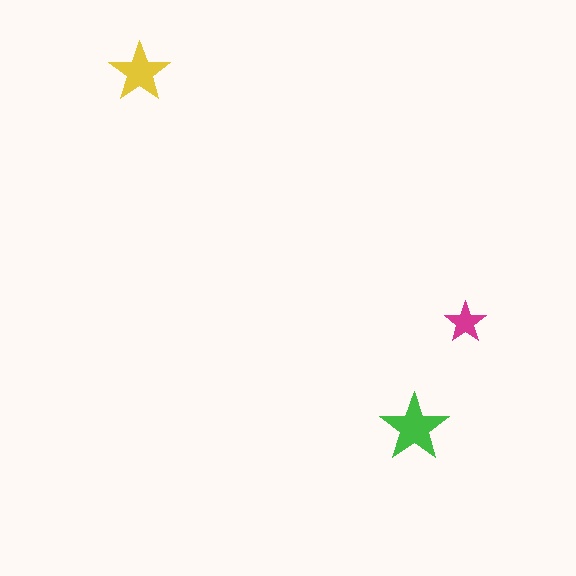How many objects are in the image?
There are 3 objects in the image.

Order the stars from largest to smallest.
the green one, the yellow one, the magenta one.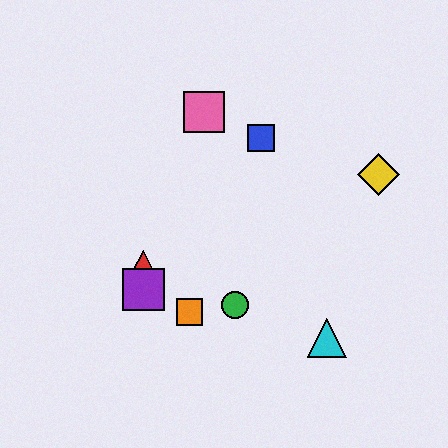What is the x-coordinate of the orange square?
The orange square is at x≈189.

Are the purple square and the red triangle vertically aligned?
Yes, both are at x≈143.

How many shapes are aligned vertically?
2 shapes (the red triangle, the purple square) are aligned vertically.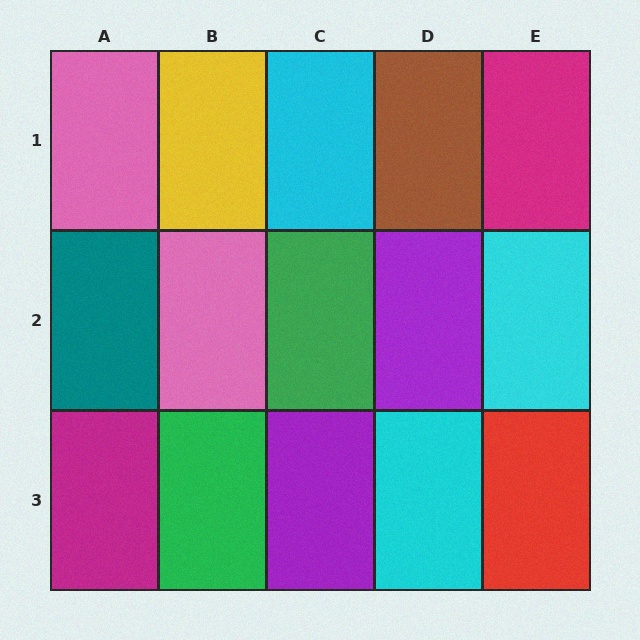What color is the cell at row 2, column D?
Purple.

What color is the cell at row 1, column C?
Cyan.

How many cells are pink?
2 cells are pink.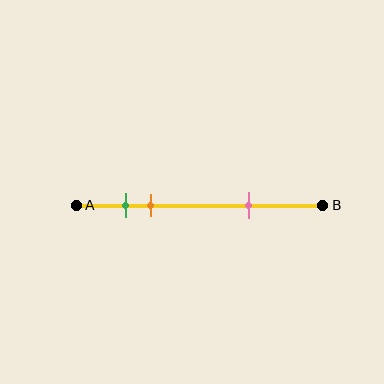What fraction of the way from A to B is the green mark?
The green mark is approximately 20% (0.2) of the way from A to B.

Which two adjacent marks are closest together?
The green and orange marks are the closest adjacent pair.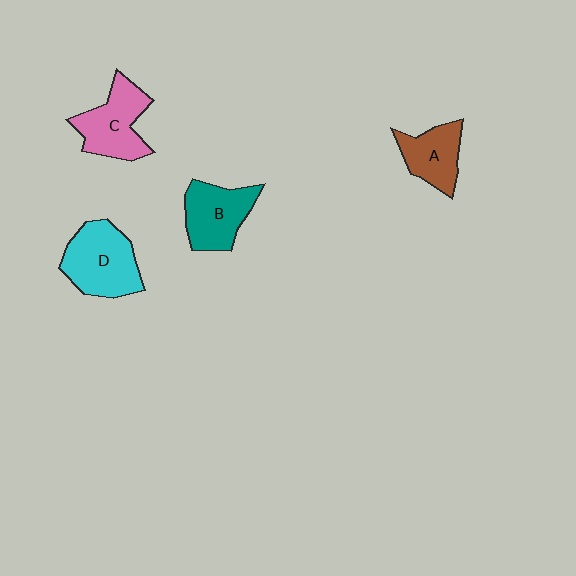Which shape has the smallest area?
Shape A (brown).